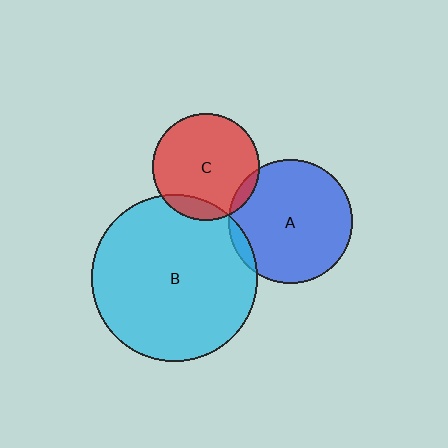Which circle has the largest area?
Circle B (cyan).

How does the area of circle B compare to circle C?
Approximately 2.4 times.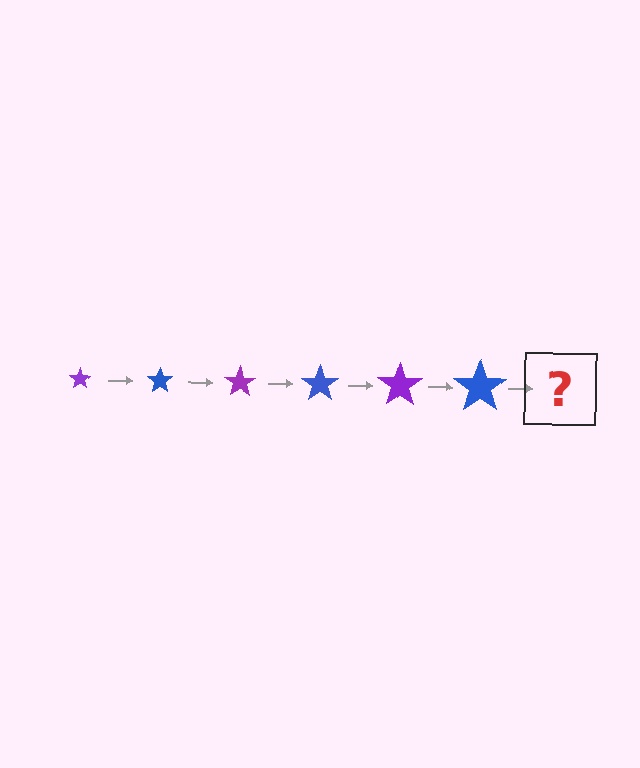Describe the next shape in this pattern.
It should be a purple star, larger than the previous one.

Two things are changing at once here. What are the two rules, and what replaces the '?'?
The two rules are that the star grows larger each step and the color cycles through purple and blue. The '?' should be a purple star, larger than the previous one.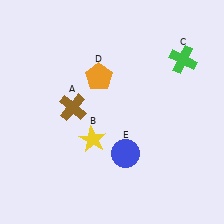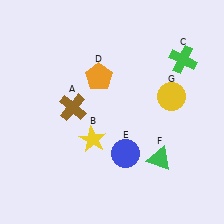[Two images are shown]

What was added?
A green triangle (F), a yellow circle (G) were added in Image 2.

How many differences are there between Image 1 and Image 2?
There are 2 differences between the two images.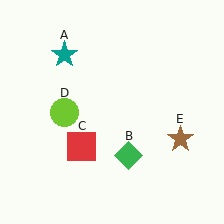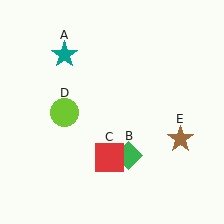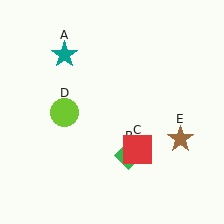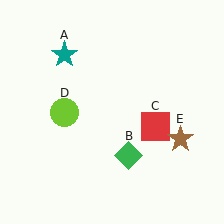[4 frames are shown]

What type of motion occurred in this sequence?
The red square (object C) rotated counterclockwise around the center of the scene.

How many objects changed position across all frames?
1 object changed position: red square (object C).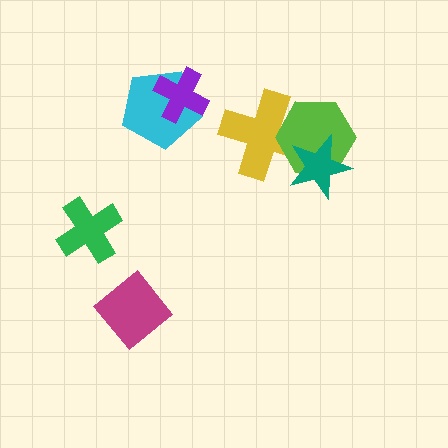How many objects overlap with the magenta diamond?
0 objects overlap with the magenta diamond.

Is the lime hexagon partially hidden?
Yes, it is partially covered by another shape.